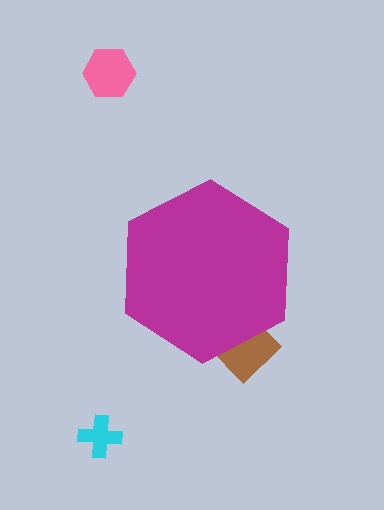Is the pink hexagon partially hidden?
No, the pink hexagon is fully visible.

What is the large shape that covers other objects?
A magenta hexagon.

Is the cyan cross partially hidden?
No, the cyan cross is fully visible.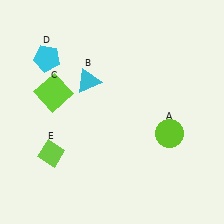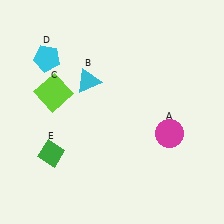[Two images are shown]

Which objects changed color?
A changed from lime to magenta. E changed from lime to green.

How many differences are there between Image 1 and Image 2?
There are 2 differences between the two images.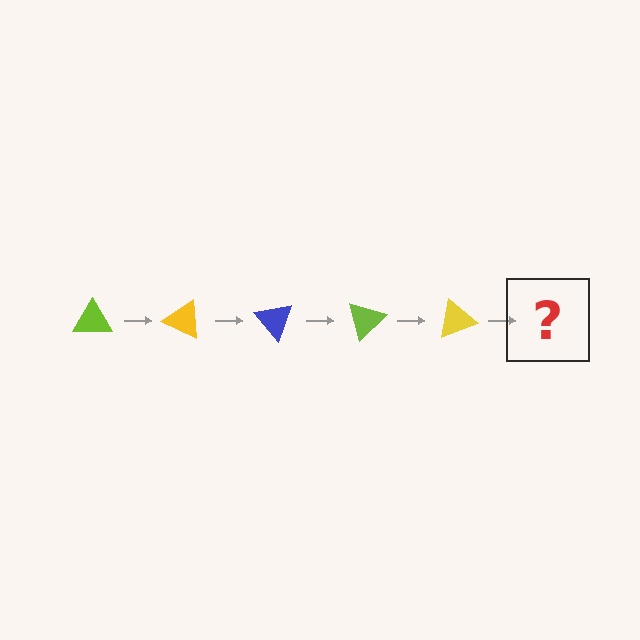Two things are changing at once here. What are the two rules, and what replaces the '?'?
The two rules are that it rotates 25 degrees each step and the color cycles through lime, yellow, and blue. The '?' should be a blue triangle, rotated 125 degrees from the start.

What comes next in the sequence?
The next element should be a blue triangle, rotated 125 degrees from the start.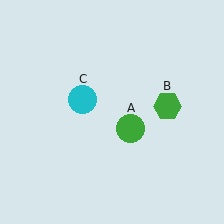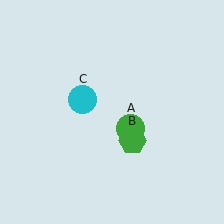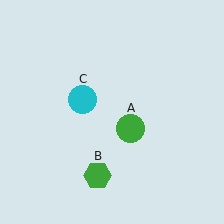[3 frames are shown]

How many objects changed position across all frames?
1 object changed position: green hexagon (object B).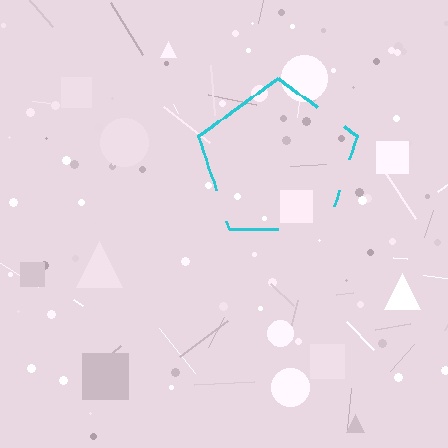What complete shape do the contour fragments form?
The contour fragments form a pentagon.